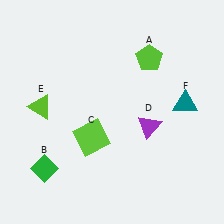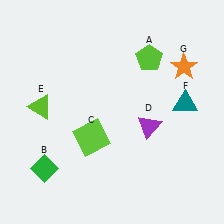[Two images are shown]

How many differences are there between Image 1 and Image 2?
There is 1 difference between the two images.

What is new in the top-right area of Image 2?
An orange star (G) was added in the top-right area of Image 2.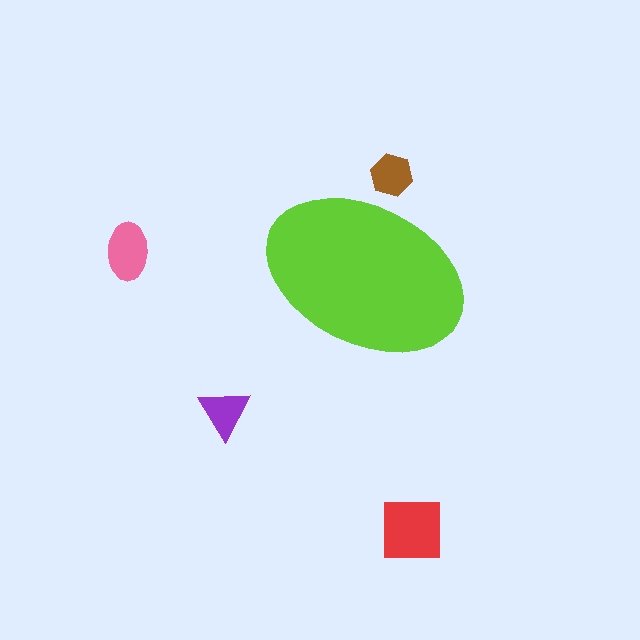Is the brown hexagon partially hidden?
Yes, the brown hexagon is partially hidden behind the lime ellipse.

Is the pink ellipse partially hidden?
No, the pink ellipse is fully visible.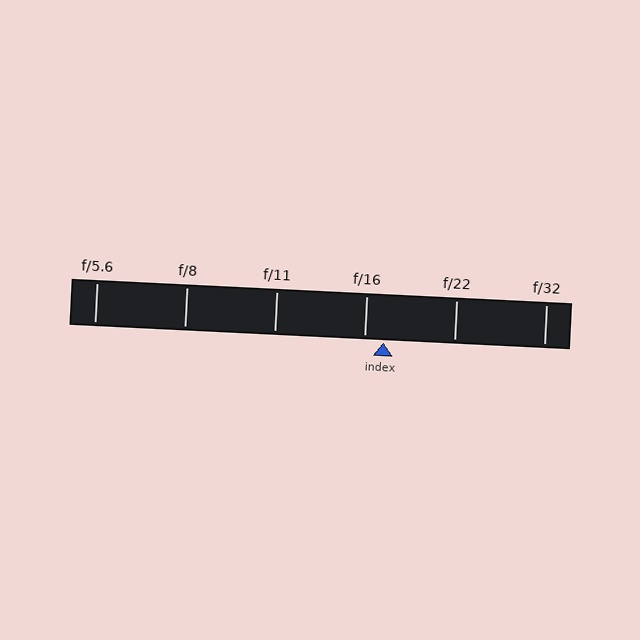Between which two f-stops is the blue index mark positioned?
The index mark is between f/16 and f/22.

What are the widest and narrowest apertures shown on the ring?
The widest aperture shown is f/5.6 and the narrowest is f/32.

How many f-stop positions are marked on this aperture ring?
There are 6 f-stop positions marked.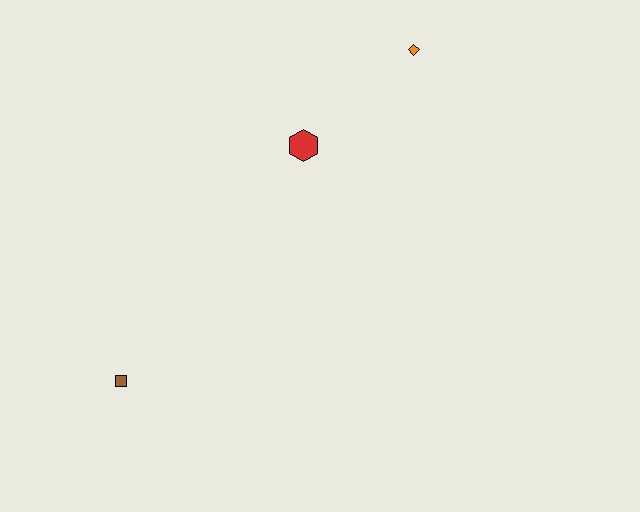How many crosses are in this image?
There are no crosses.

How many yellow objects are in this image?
There are no yellow objects.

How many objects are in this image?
There are 3 objects.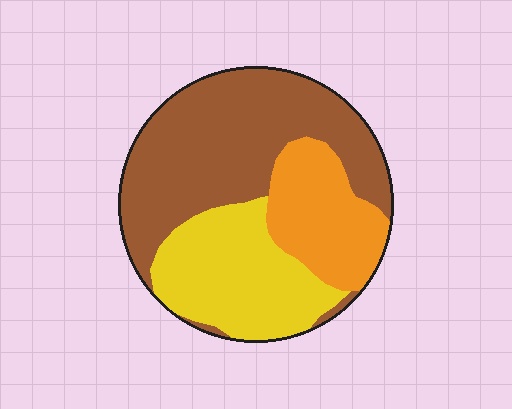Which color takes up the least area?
Orange, at roughly 20%.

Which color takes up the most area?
Brown, at roughly 50%.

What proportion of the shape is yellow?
Yellow takes up about one quarter (1/4) of the shape.